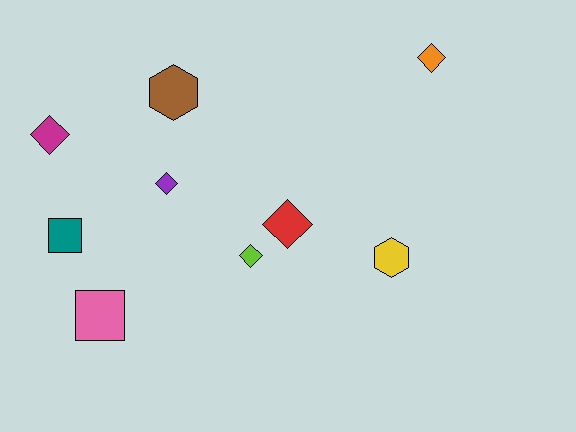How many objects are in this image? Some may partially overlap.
There are 9 objects.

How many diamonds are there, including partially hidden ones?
There are 5 diamonds.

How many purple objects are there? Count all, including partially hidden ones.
There is 1 purple object.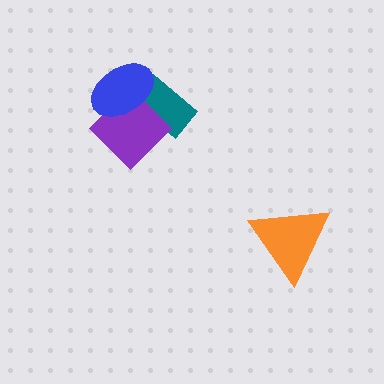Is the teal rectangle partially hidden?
Yes, it is partially covered by another shape.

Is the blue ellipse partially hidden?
No, no other shape covers it.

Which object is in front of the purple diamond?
The blue ellipse is in front of the purple diamond.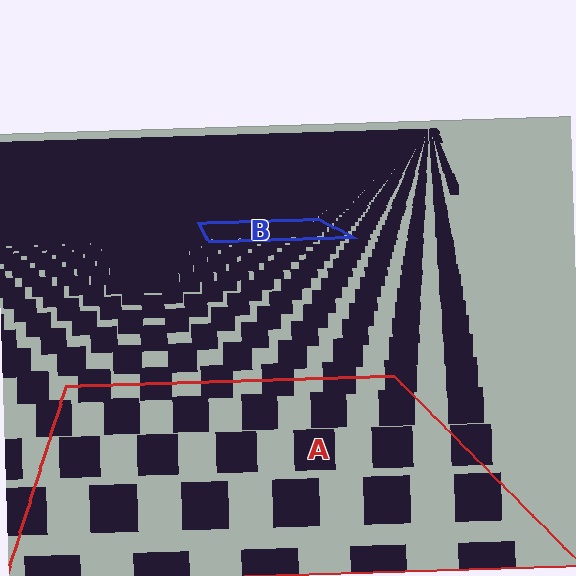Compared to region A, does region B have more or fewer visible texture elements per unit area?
Region B has more texture elements per unit area — they are packed more densely because it is farther away.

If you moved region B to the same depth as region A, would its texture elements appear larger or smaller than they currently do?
They would appear larger. At a closer depth, the same texture elements are projected at a bigger on-screen size.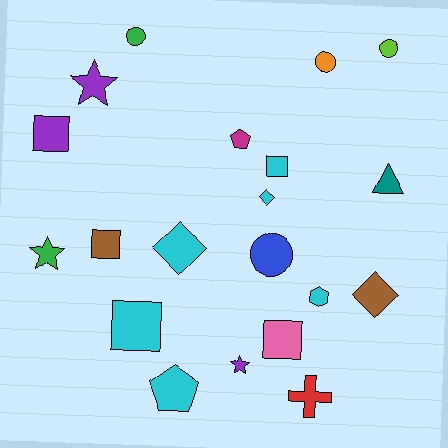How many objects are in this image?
There are 20 objects.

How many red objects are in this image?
There is 1 red object.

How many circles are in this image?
There are 4 circles.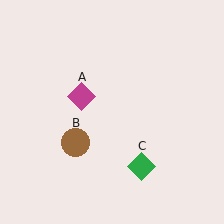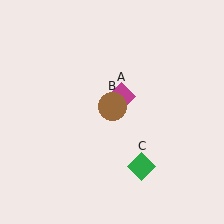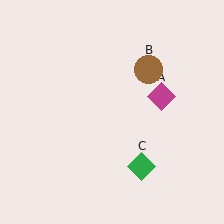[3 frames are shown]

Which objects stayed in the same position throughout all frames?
Green diamond (object C) remained stationary.